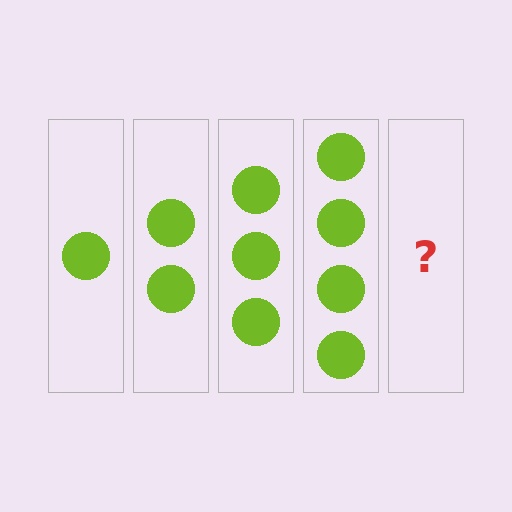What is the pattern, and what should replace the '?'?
The pattern is that each step adds one more circle. The '?' should be 5 circles.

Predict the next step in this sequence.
The next step is 5 circles.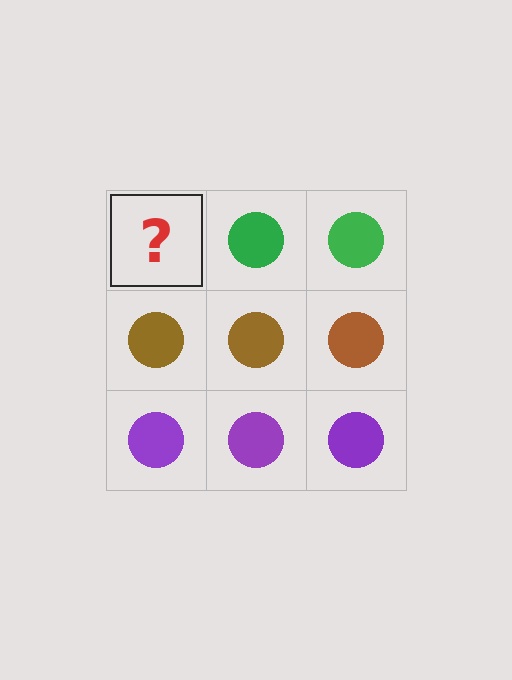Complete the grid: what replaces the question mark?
The question mark should be replaced with a green circle.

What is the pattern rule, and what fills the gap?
The rule is that each row has a consistent color. The gap should be filled with a green circle.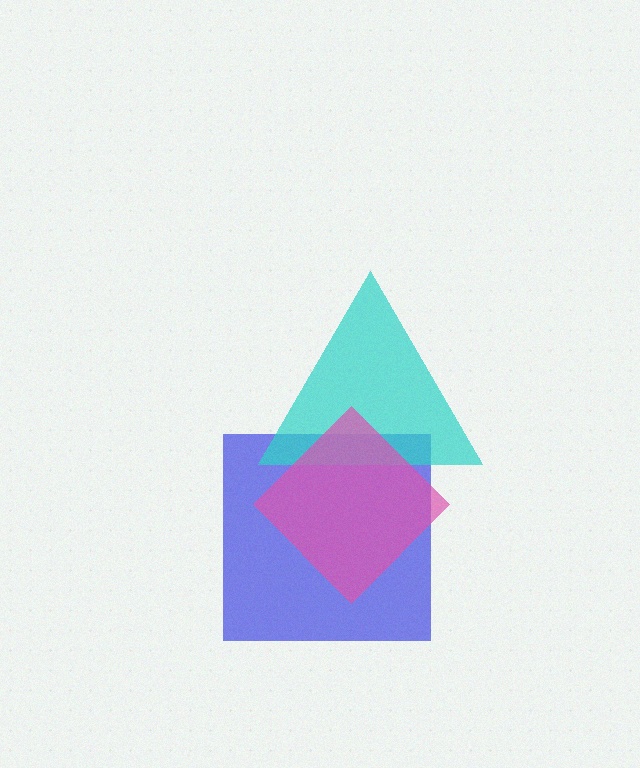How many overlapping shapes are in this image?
There are 3 overlapping shapes in the image.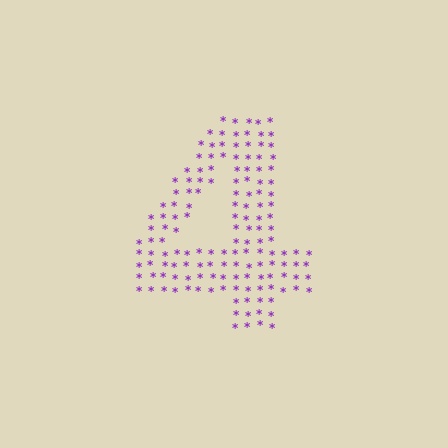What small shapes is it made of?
It is made of small asterisks.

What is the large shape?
The large shape is the digit 4.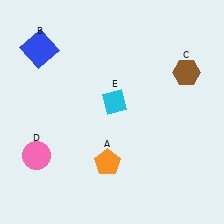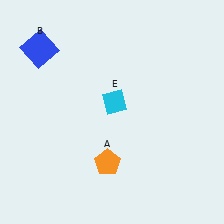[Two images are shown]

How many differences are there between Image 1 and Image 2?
There are 2 differences between the two images.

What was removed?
The brown hexagon (C), the pink circle (D) were removed in Image 2.